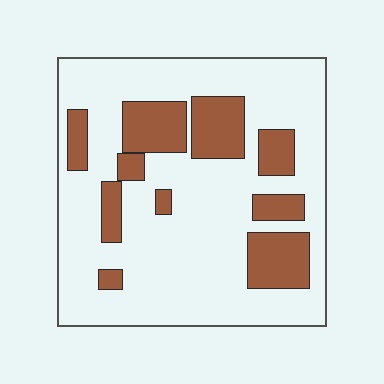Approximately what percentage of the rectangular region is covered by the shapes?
Approximately 25%.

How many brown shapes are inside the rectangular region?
10.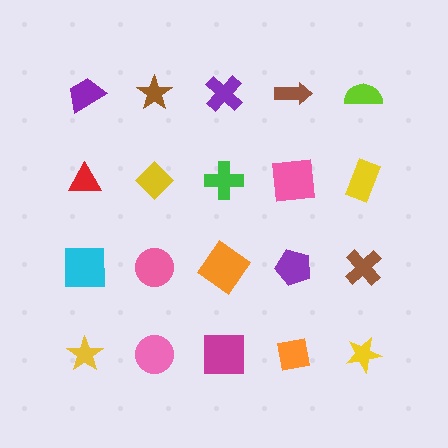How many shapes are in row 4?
5 shapes.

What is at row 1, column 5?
A lime semicircle.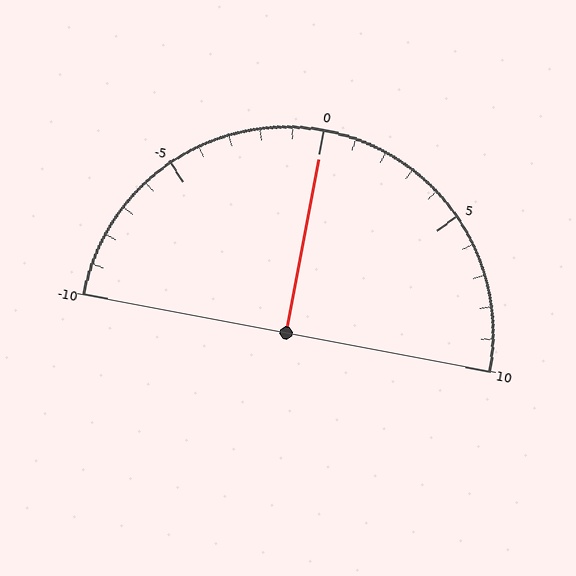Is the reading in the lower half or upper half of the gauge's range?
The reading is in the upper half of the range (-10 to 10).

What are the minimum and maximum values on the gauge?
The gauge ranges from -10 to 10.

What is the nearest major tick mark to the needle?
The nearest major tick mark is 0.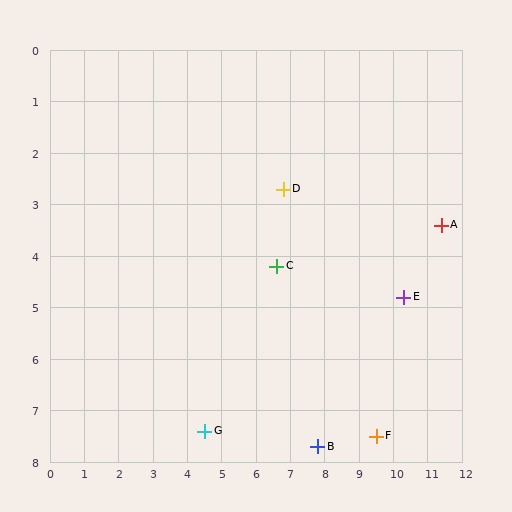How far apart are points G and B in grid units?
Points G and B are about 3.3 grid units apart.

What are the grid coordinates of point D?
Point D is at approximately (6.8, 2.7).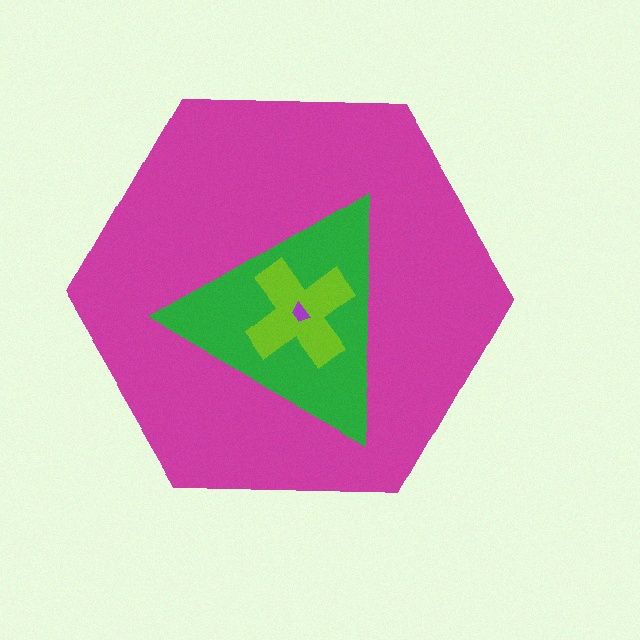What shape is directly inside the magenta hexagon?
The green triangle.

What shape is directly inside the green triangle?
The lime cross.